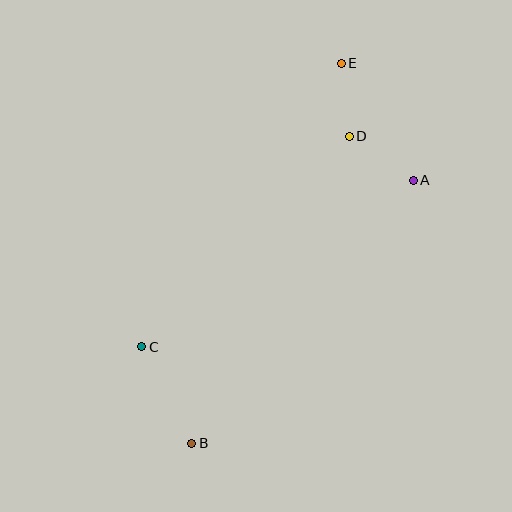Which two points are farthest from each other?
Points B and E are farthest from each other.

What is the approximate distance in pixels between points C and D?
The distance between C and D is approximately 295 pixels.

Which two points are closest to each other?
Points D and E are closest to each other.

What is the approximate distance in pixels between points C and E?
The distance between C and E is approximately 347 pixels.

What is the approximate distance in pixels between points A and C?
The distance between A and C is approximately 319 pixels.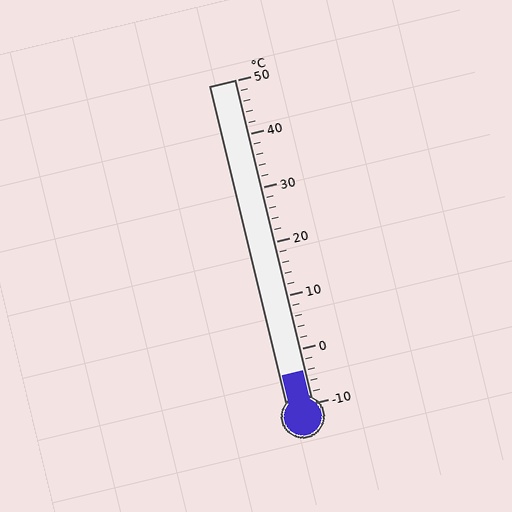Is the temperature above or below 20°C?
The temperature is below 20°C.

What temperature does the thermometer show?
The thermometer shows approximately -4°C.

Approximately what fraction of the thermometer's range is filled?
The thermometer is filled to approximately 10% of its range.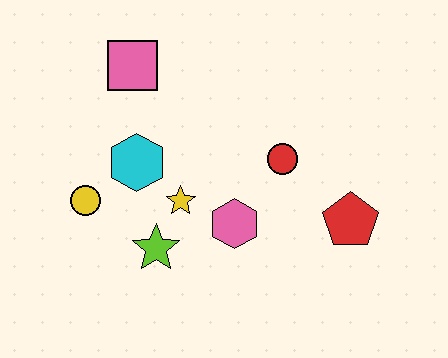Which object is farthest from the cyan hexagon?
The red pentagon is farthest from the cyan hexagon.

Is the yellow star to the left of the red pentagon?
Yes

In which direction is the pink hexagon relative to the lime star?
The pink hexagon is to the right of the lime star.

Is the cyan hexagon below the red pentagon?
No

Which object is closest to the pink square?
The cyan hexagon is closest to the pink square.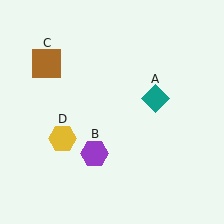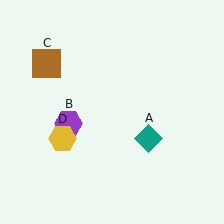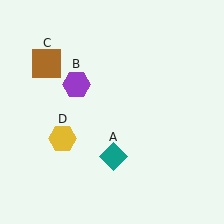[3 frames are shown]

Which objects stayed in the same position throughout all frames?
Brown square (object C) and yellow hexagon (object D) remained stationary.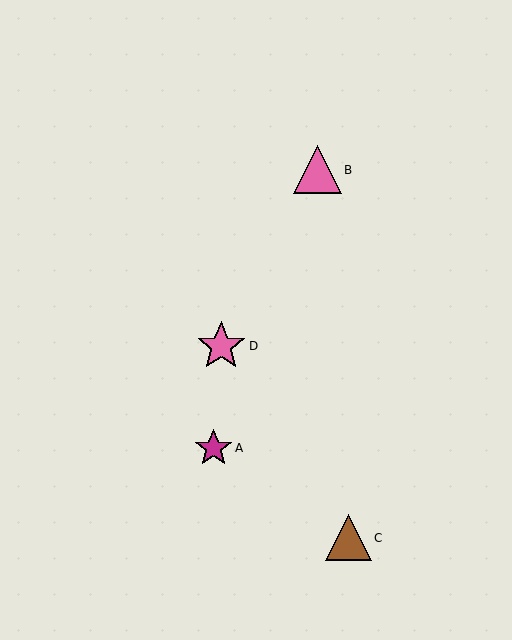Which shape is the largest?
The pink star (labeled D) is the largest.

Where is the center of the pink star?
The center of the pink star is at (221, 346).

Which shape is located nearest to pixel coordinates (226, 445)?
The magenta star (labeled A) at (214, 448) is nearest to that location.